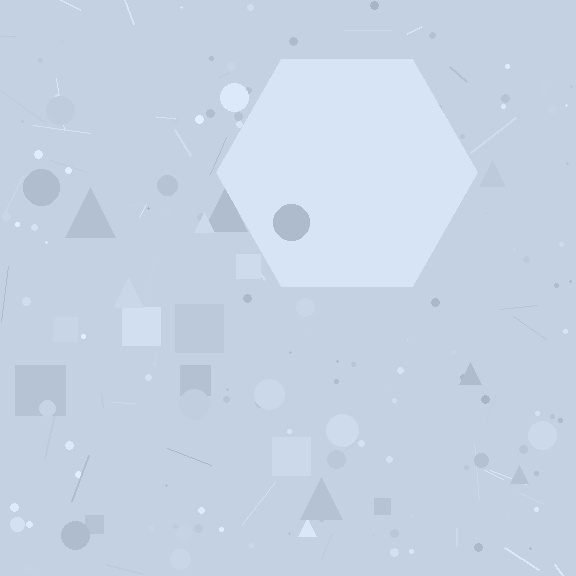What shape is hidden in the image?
A hexagon is hidden in the image.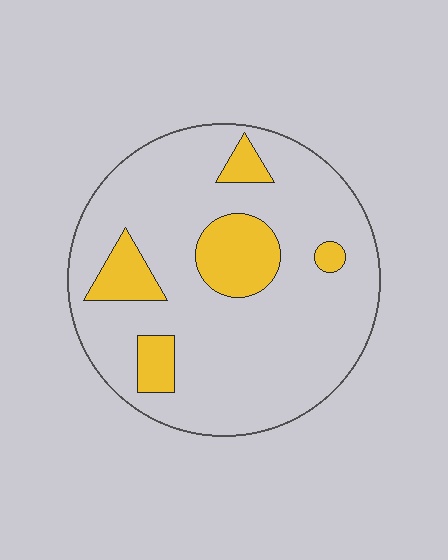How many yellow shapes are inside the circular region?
5.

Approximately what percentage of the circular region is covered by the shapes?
Approximately 15%.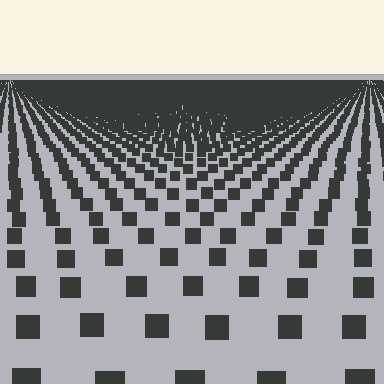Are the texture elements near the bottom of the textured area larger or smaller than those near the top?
Larger. Near the bottom, elements are closer to the viewer and appear at a bigger on-screen size.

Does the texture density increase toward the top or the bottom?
Density increases toward the top.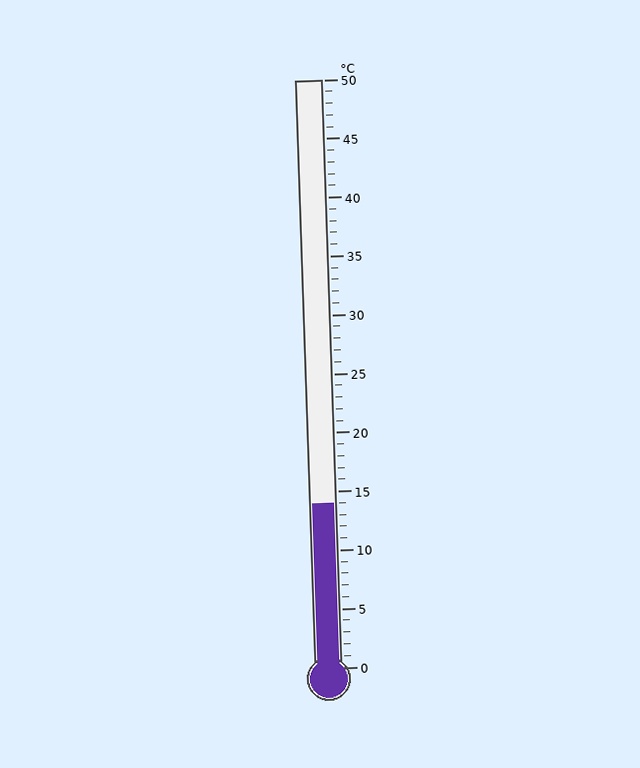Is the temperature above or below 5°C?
The temperature is above 5°C.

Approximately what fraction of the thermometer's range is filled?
The thermometer is filled to approximately 30% of its range.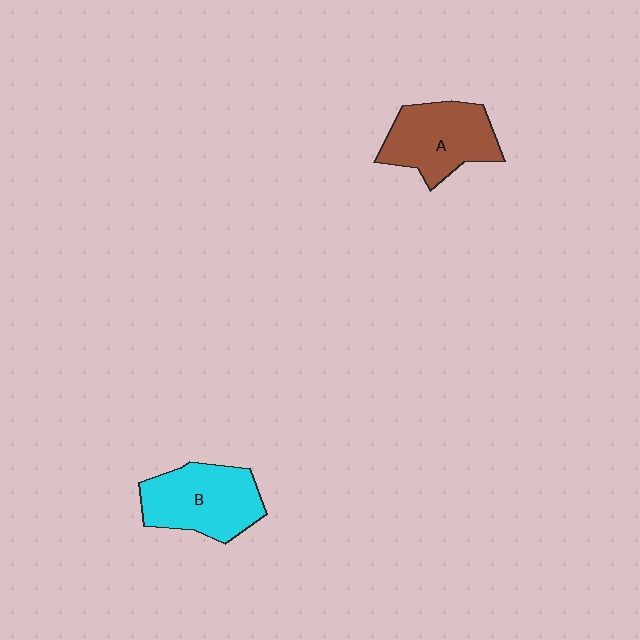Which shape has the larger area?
Shape B (cyan).